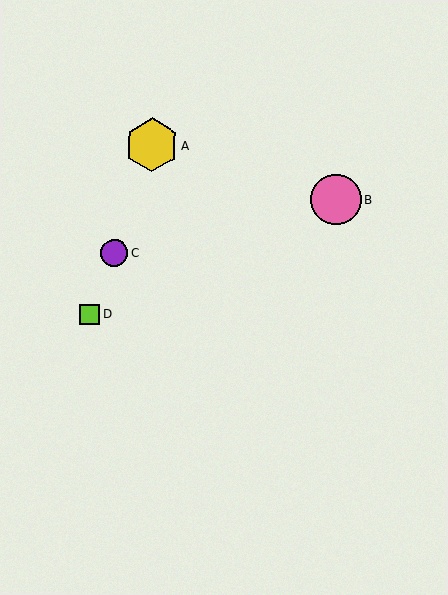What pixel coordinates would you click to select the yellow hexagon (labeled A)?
Click at (152, 145) to select the yellow hexagon A.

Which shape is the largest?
The yellow hexagon (labeled A) is the largest.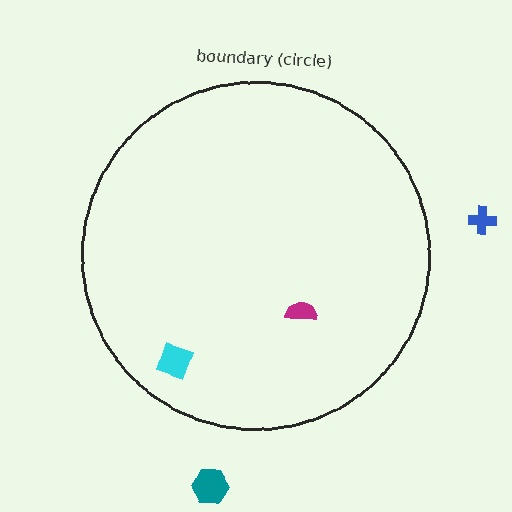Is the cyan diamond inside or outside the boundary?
Inside.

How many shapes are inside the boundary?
2 inside, 2 outside.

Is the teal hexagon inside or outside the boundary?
Outside.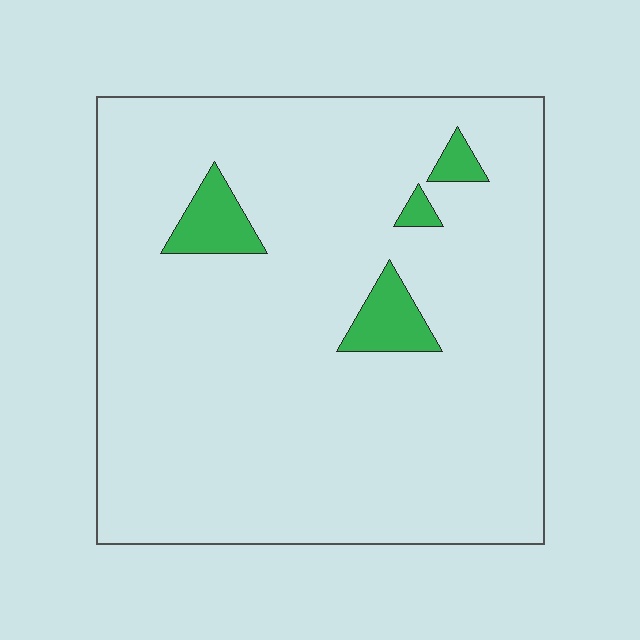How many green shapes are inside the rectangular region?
4.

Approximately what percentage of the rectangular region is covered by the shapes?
Approximately 5%.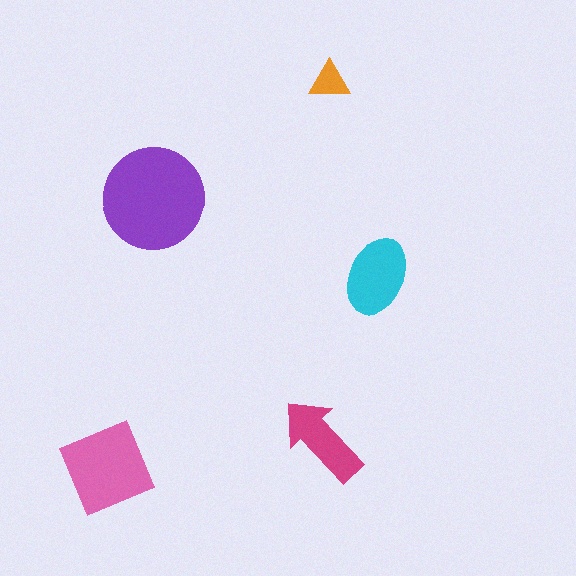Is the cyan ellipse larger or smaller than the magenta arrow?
Larger.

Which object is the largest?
The purple circle.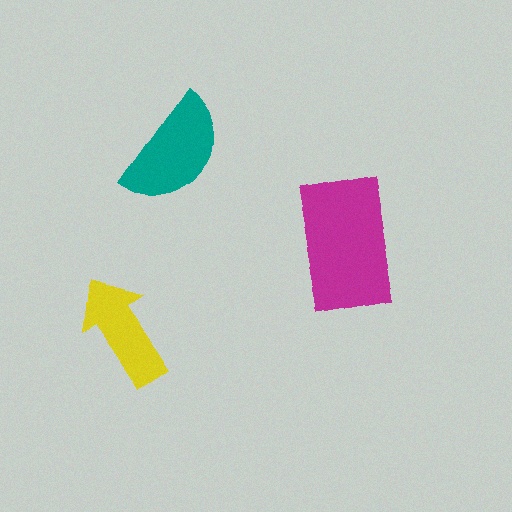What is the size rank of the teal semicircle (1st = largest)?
2nd.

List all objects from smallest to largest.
The yellow arrow, the teal semicircle, the magenta rectangle.